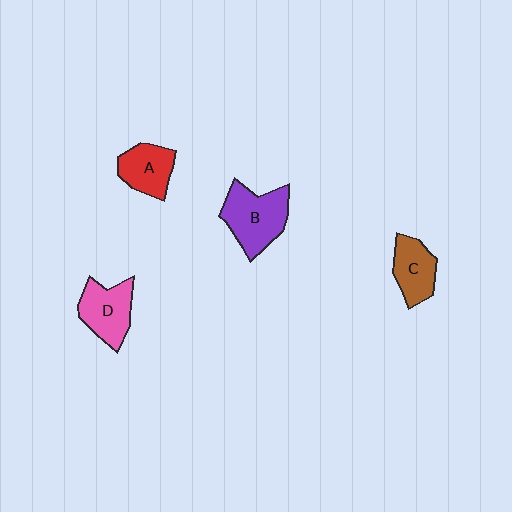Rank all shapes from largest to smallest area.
From largest to smallest: B (purple), D (pink), A (red), C (brown).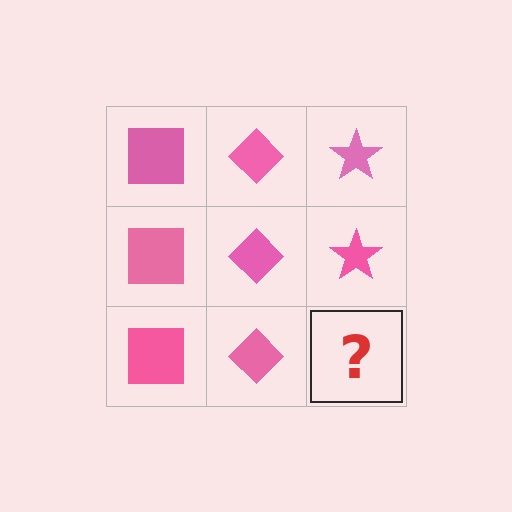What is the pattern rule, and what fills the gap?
The rule is that each column has a consistent shape. The gap should be filled with a pink star.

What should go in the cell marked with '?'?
The missing cell should contain a pink star.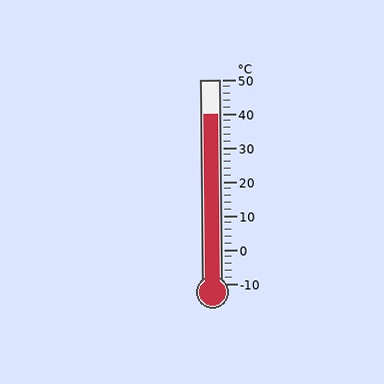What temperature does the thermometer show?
The thermometer shows approximately 40°C.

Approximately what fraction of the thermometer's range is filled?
The thermometer is filled to approximately 85% of its range.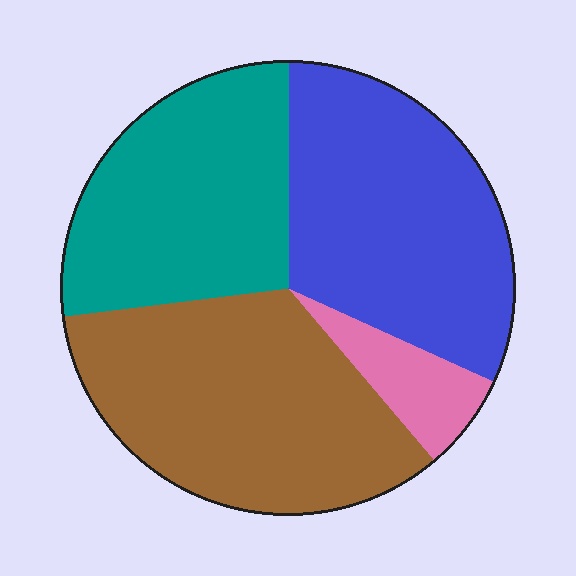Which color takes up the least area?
Pink, at roughly 5%.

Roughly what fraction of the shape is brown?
Brown takes up about one third (1/3) of the shape.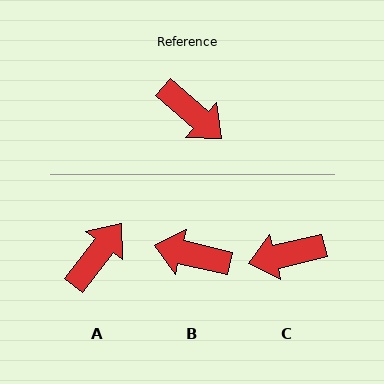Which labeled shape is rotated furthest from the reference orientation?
B, about 152 degrees away.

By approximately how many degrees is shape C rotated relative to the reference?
Approximately 125 degrees clockwise.